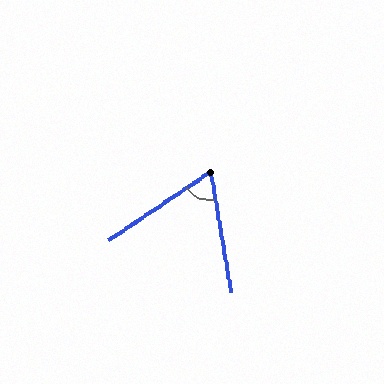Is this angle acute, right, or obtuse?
It is acute.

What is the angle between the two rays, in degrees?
Approximately 66 degrees.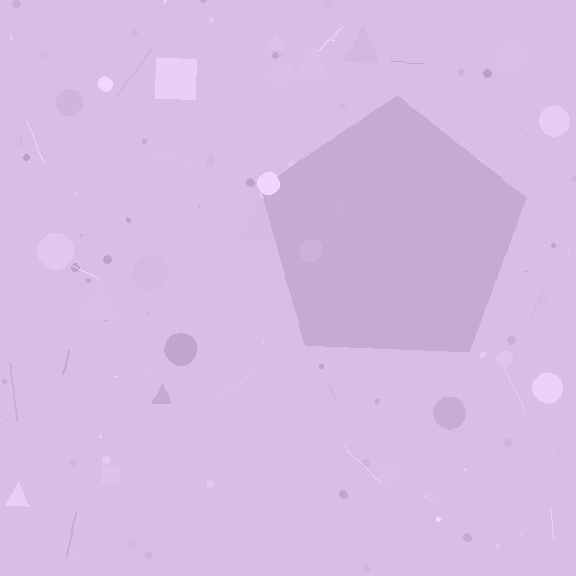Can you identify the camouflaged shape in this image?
The camouflaged shape is a pentagon.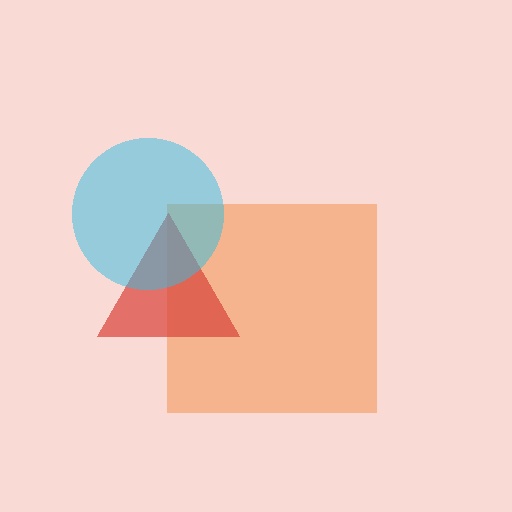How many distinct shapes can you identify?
There are 3 distinct shapes: an orange square, a red triangle, a cyan circle.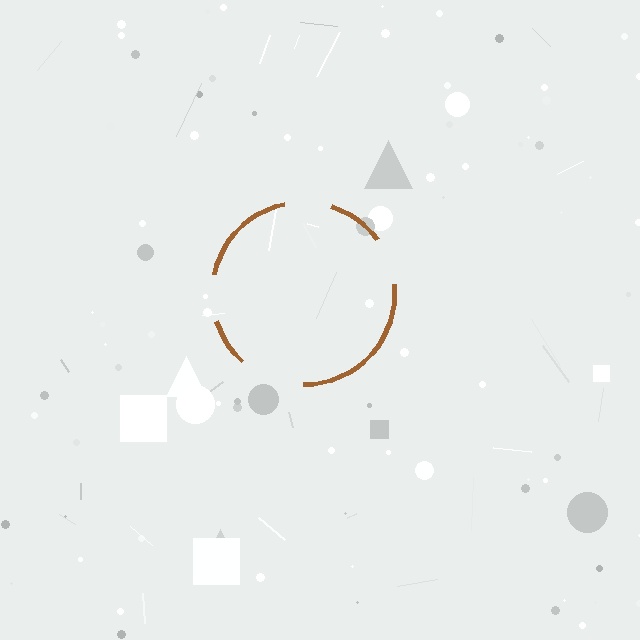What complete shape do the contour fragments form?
The contour fragments form a circle.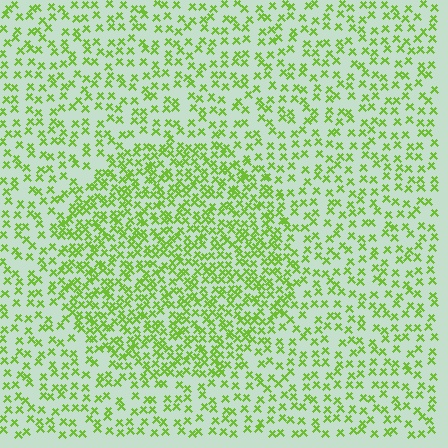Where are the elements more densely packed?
The elements are more densely packed inside the circle boundary.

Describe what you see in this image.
The image contains small lime elements arranged at two different densities. A circle-shaped region is visible where the elements are more densely packed than the surrounding area.